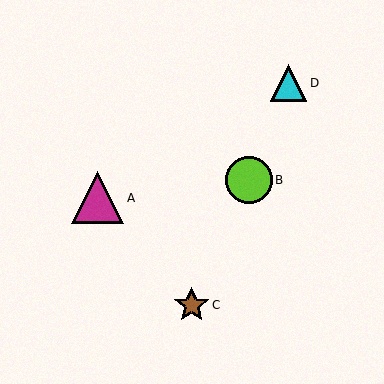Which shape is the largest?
The magenta triangle (labeled A) is the largest.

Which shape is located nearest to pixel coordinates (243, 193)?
The lime circle (labeled B) at (249, 180) is nearest to that location.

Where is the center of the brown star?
The center of the brown star is at (192, 305).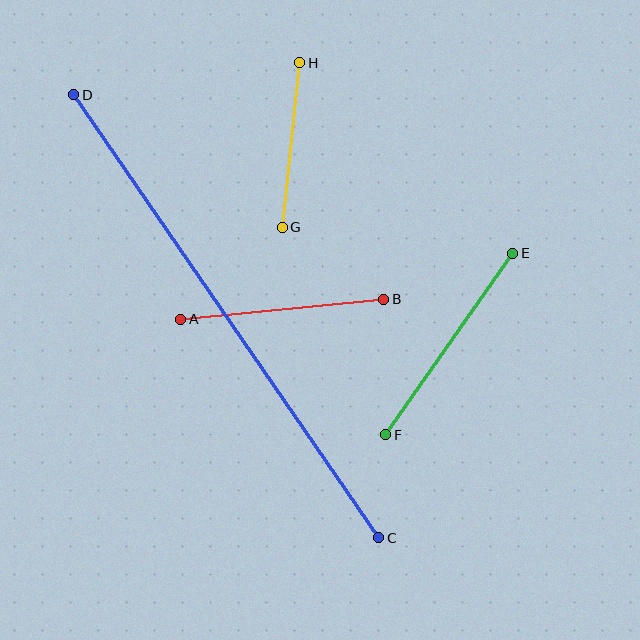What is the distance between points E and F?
The distance is approximately 222 pixels.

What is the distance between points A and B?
The distance is approximately 204 pixels.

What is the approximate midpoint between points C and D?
The midpoint is at approximately (226, 316) pixels.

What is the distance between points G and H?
The distance is approximately 166 pixels.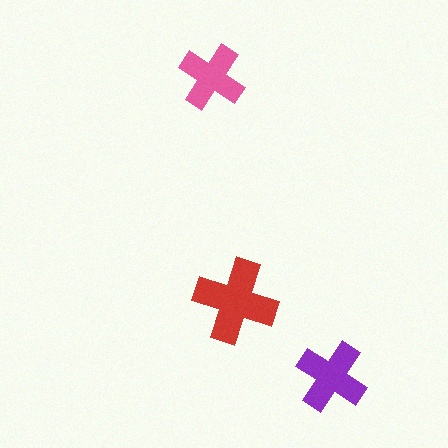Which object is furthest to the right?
The purple cross is rightmost.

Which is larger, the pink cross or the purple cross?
The purple one.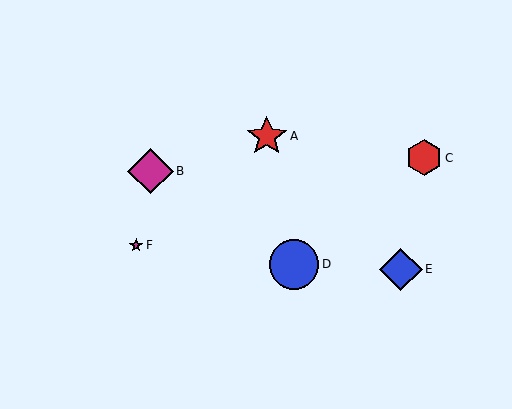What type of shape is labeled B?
Shape B is a magenta diamond.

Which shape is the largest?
The blue circle (labeled D) is the largest.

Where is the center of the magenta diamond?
The center of the magenta diamond is at (151, 171).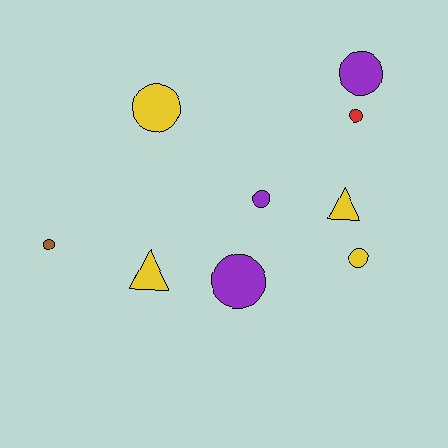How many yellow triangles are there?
There are 2 yellow triangles.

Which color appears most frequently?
Yellow, with 4 objects.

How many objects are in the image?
There are 9 objects.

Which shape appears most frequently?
Circle, with 7 objects.